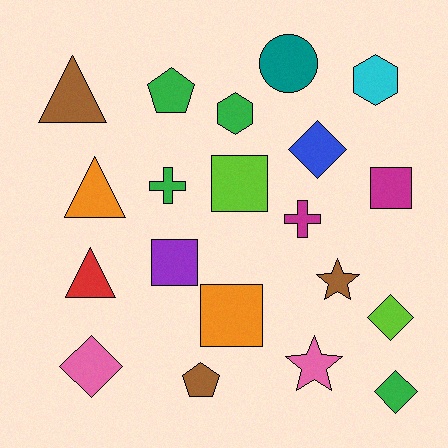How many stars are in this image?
There are 2 stars.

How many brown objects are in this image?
There are 3 brown objects.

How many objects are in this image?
There are 20 objects.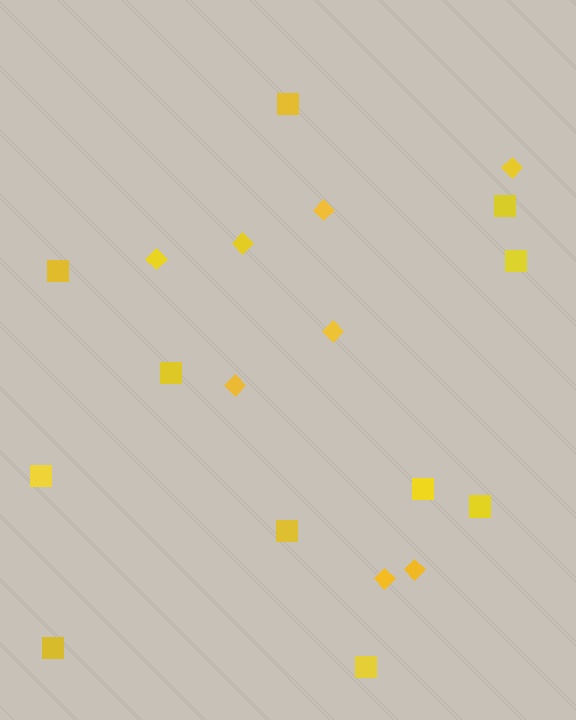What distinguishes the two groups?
There are 2 groups: one group of squares (11) and one group of diamonds (8).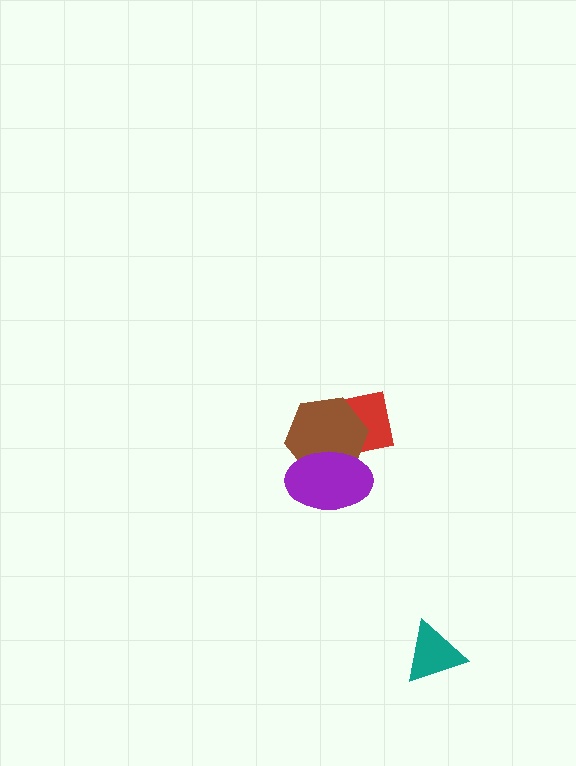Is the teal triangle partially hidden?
No, no other shape covers it.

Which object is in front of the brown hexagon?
The purple ellipse is in front of the brown hexagon.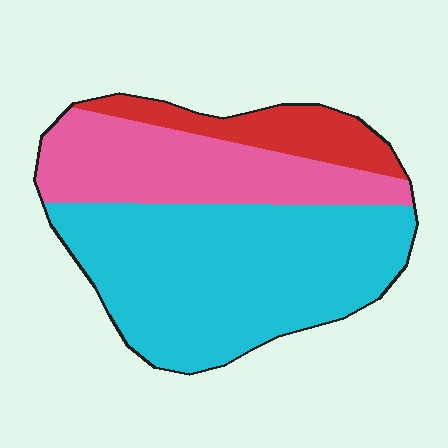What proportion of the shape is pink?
Pink takes up between a sixth and a third of the shape.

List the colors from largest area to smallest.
From largest to smallest: cyan, pink, red.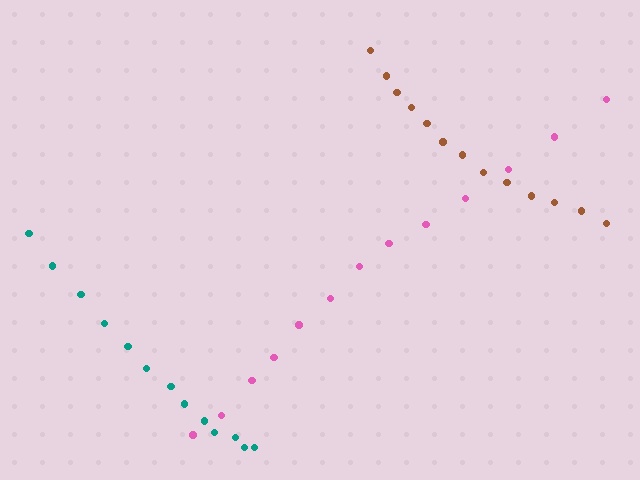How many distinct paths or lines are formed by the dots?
There are 3 distinct paths.